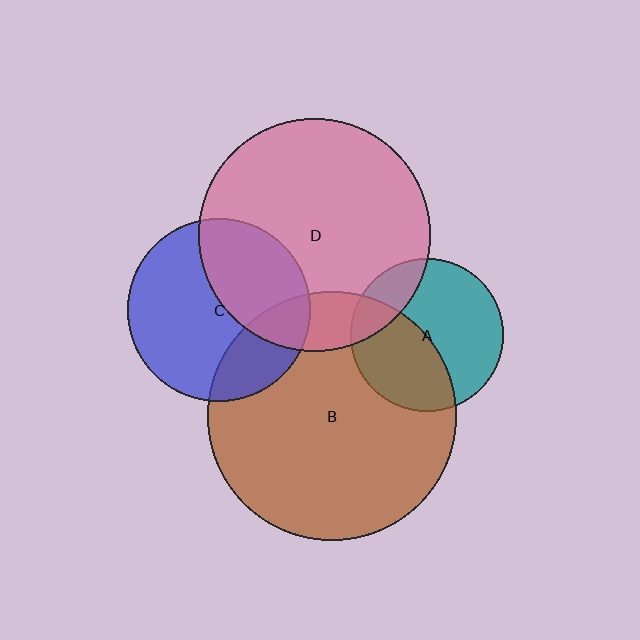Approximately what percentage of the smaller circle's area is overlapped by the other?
Approximately 45%.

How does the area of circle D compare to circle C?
Approximately 1.6 times.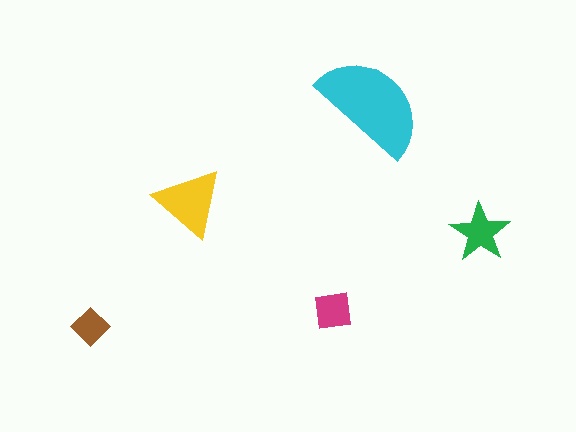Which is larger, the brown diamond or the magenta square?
The magenta square.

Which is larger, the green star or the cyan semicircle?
The cyan semicircle.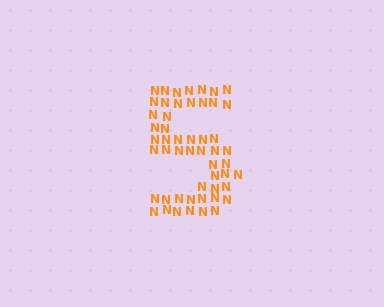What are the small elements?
The small elements are letter N's.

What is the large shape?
The large shape is the digit 5.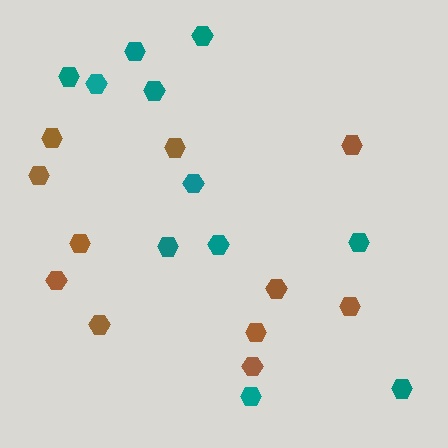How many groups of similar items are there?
There are 2 groups: one group of brown hexagons (11) and one group of teal hexagons (11).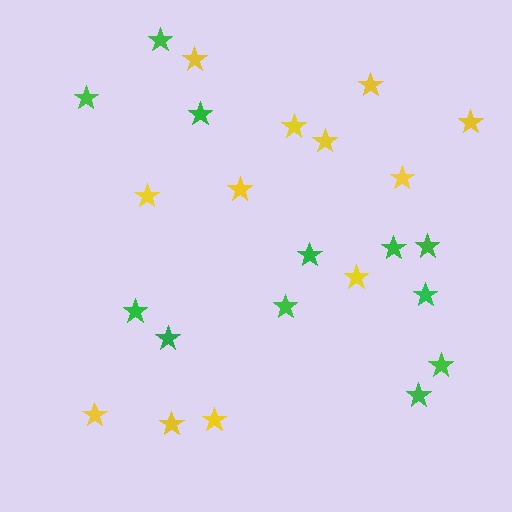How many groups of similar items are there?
There are 2 groups: one group of yellow stars (12) and one group of green stars (12).